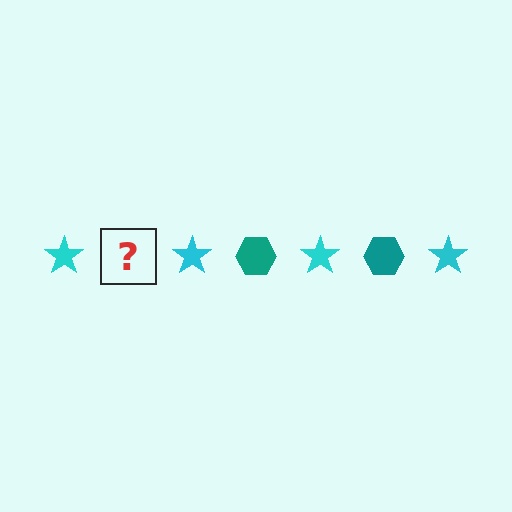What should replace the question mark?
The question mark should be replaced with a teal hexagon.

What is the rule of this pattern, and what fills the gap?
The rule is that the pattern alternates between cyan star and teal hexagon. The gap should be filled with a teal hexagon.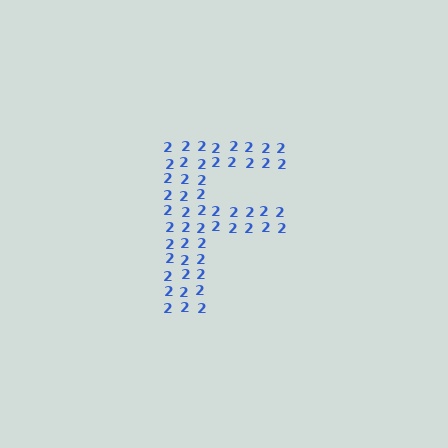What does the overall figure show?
The overall figure shows the letter F.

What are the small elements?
The small elements are digit 2's.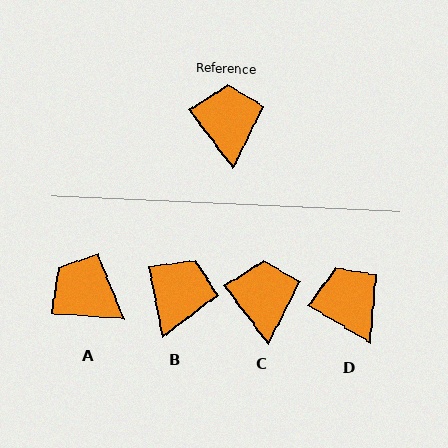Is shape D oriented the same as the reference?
No, it is off by about 21 degrees.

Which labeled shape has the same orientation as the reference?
C.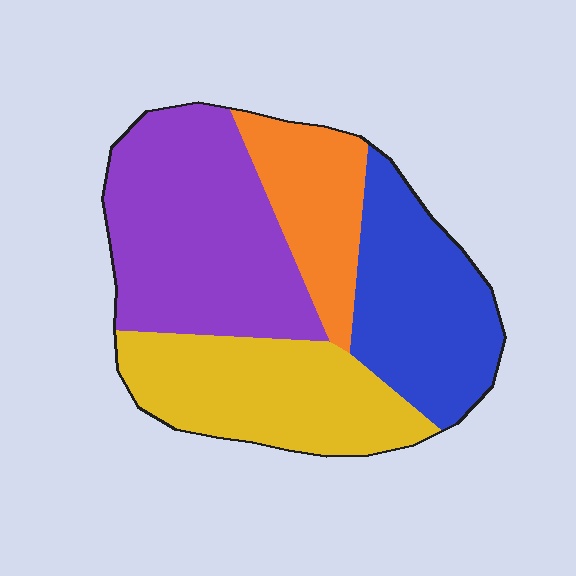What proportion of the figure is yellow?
Yellow takes up about one quarter (1/4) of the figure.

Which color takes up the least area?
Orange, at roughly 15%.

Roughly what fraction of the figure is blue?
Blue takes up about one quarter (1/4) of the figure.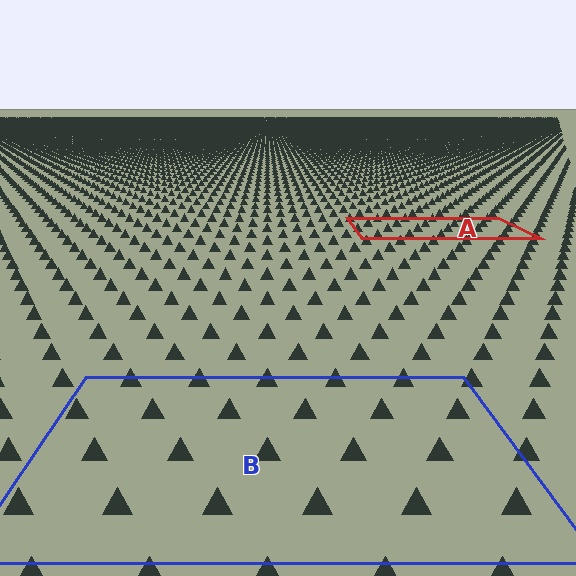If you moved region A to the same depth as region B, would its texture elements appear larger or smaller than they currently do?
They would appear larger. At a closer depth, the same texture elements are projected at a bigger on-screen size.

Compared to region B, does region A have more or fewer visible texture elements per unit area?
Region A has more texture elements per unit area — they are packed more densely because it is farther away.